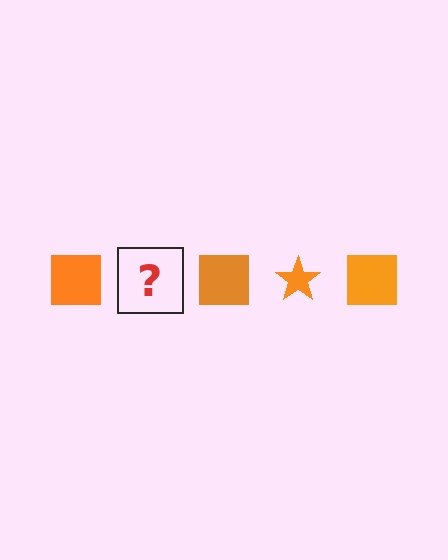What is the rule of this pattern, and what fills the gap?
The rule is that the pattern cycles through square, star shapes in orange. The gap should be filled with an orange star.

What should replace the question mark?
The question mark should be replaced with an orange star.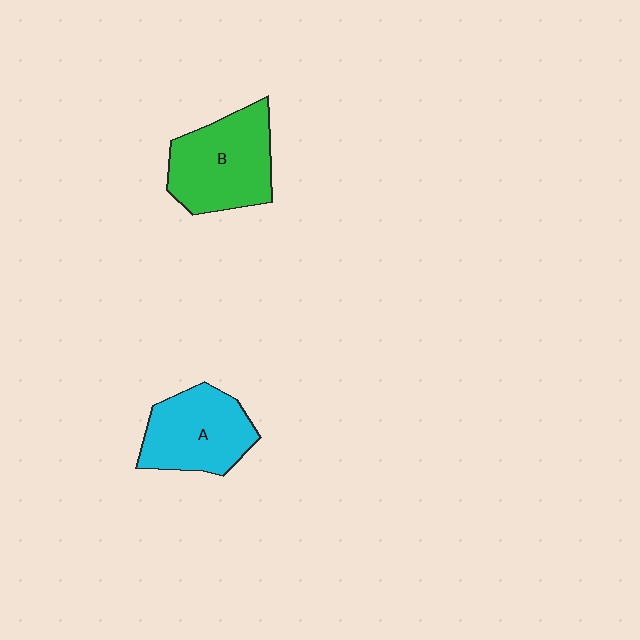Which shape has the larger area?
Shape B (green).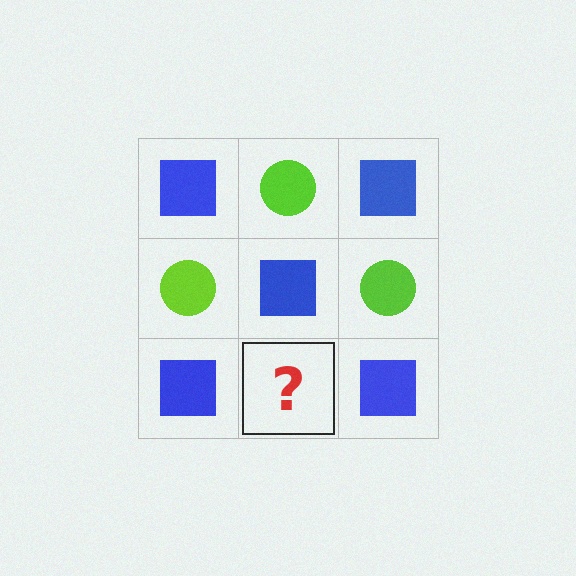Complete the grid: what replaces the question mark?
The question mark should be replaced with a lime circle.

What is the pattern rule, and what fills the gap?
The rule is that it alternates blue square and lime circle in a checkerboard pattern. The gap should be filled with a lime circle.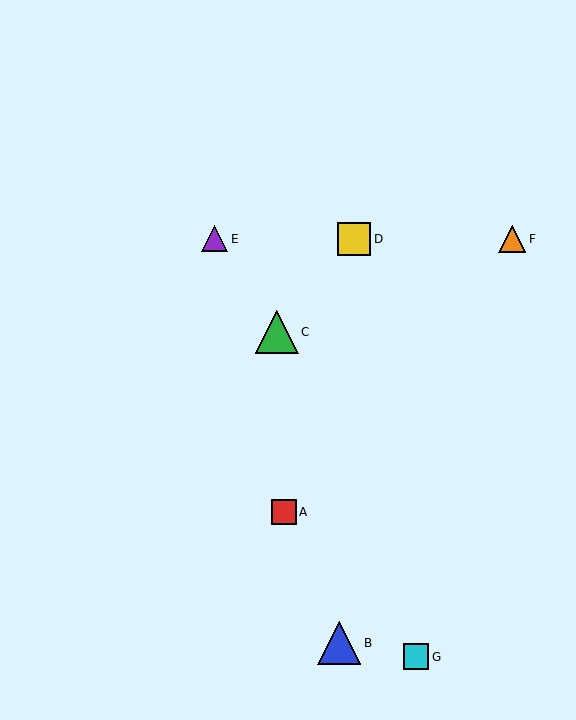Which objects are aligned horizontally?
Objects D, E, F are aligned horizontally.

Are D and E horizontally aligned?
Yes, both are at y≈239.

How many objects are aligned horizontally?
3 objects (D, E, F) are aligned horizontally.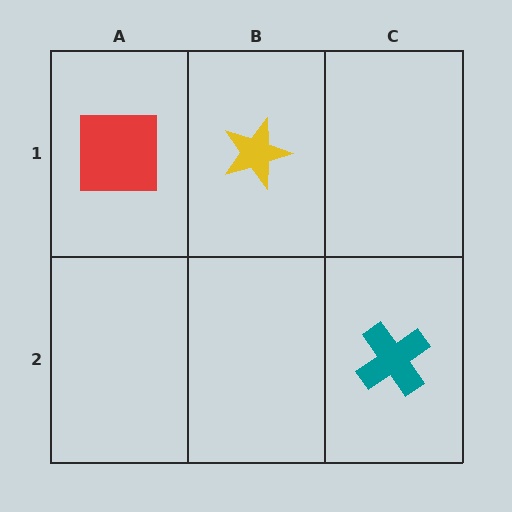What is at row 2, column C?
A teal cross.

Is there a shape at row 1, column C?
No, that cell is empty.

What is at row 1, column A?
A red square.